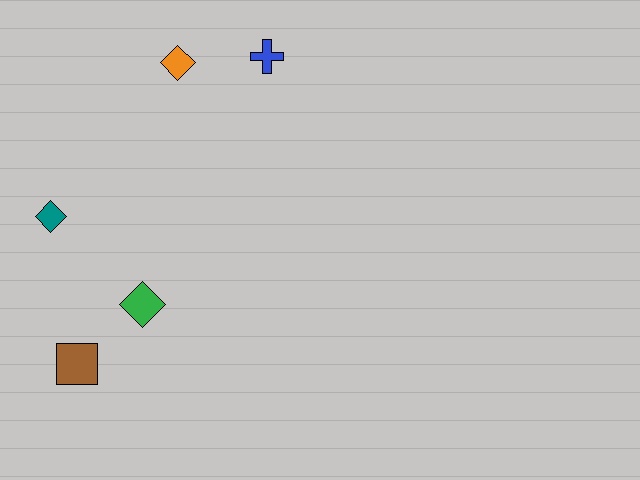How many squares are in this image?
There is 1 square.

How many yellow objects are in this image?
There are no yellow objects.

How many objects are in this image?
There are 5 objects.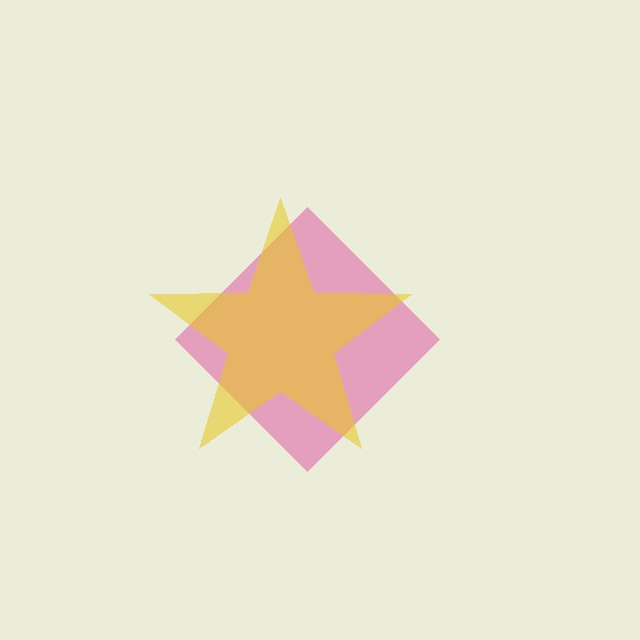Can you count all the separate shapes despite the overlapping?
Yes, there are 2 separate shapes.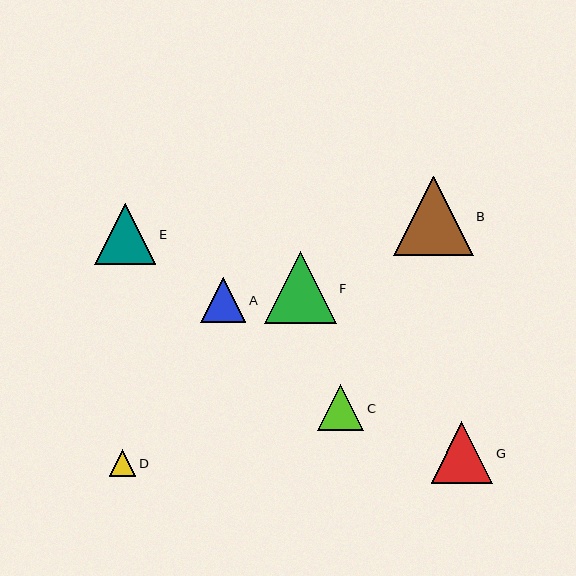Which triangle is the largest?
Triangle B is the largest with a size of approximately 79 pixels.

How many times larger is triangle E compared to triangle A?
Triangle E is approximately 1.4 times the size of triangle A.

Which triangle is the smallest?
Triangle D is the smallest with a size of approximately 27 pixels.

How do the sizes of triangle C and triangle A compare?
Triangle C and triangle A are approximately the same size.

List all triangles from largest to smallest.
From largest to smallest: B, F, E, G, C, A, D.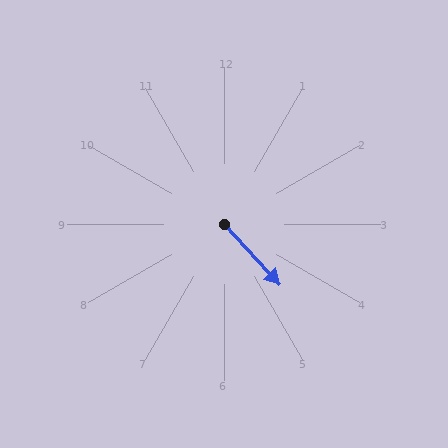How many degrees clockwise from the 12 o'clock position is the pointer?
Approximately 137 degrees.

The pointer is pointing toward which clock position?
Roughly 5 o'clock.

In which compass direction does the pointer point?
Southeast.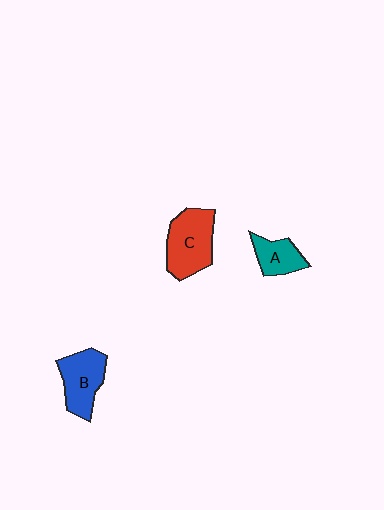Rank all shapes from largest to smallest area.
From largest to smallest: C (red), B (blue), A (teal).